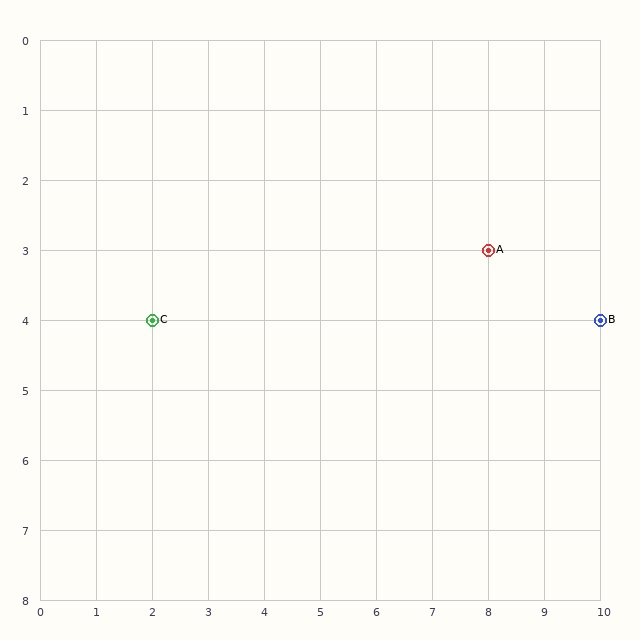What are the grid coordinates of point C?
Point C is at grid coordinates (2, 4).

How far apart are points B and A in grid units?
Points B and A are 2 columns and 1 row apart (about 2.2 grid units diagonally).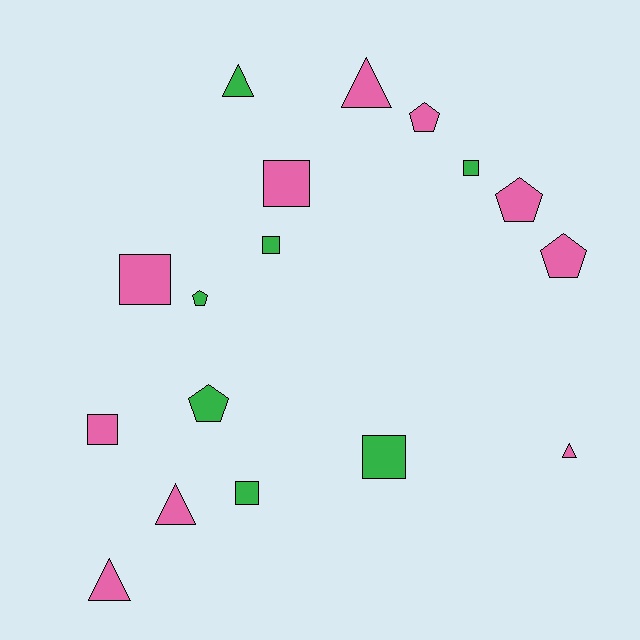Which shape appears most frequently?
Square, with 7 objects.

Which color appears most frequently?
Pink, with 10 objects.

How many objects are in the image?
There are 17 objects.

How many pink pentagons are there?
There are 3 pink pentagons.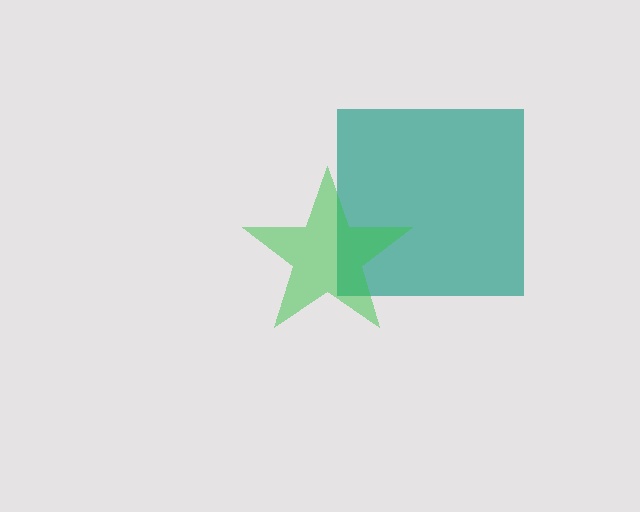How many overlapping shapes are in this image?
There are 2 overlapping shapes in the image.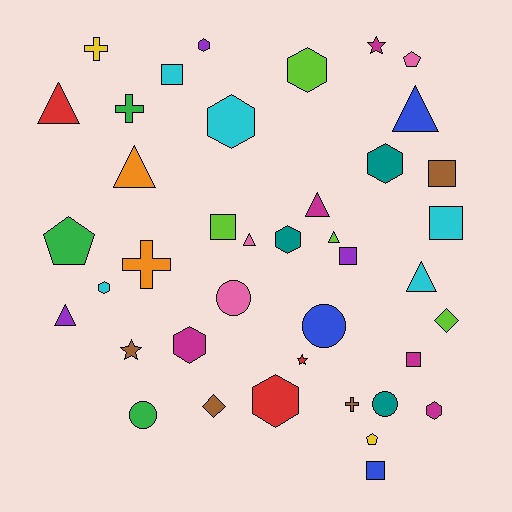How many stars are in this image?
There are 3 stars.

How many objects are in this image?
There are 40 objects.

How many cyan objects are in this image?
There are 5 cyan objects.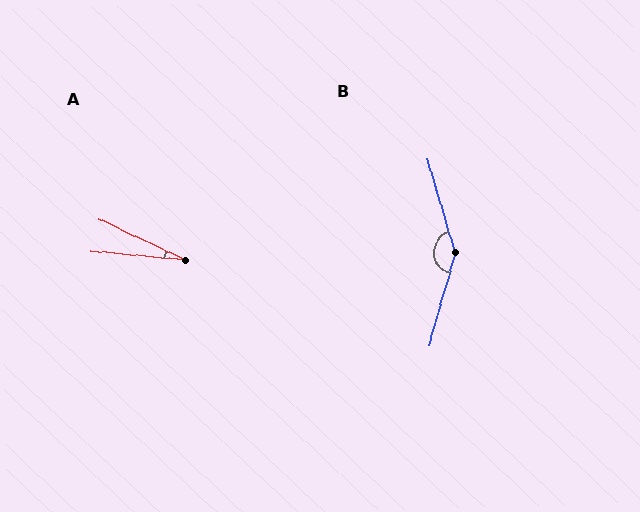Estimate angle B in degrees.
Approximately 148 degrees.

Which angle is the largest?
B, at approximately 148 degrees.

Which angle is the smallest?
A, at approximately 20 degrees.